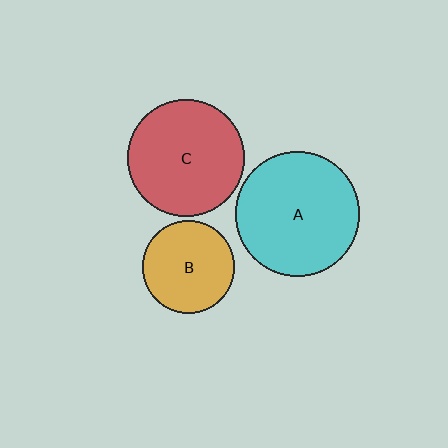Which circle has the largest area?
Circle A (cyan).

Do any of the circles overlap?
No, none of the circles overlap.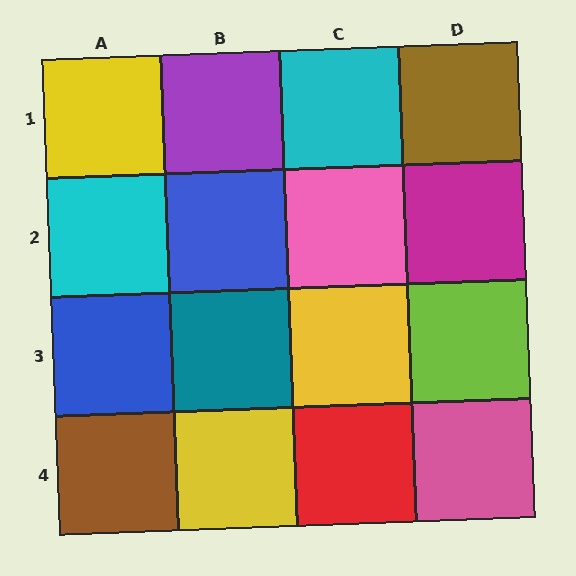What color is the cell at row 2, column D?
Magenta.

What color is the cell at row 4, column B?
Yellow.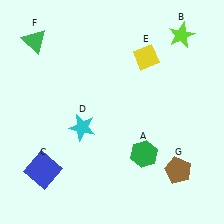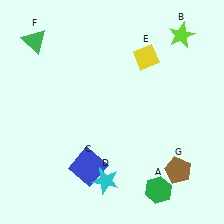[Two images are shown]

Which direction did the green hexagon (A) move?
The green hexagon (A) moved down.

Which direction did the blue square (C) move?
The blue square (C) moved right.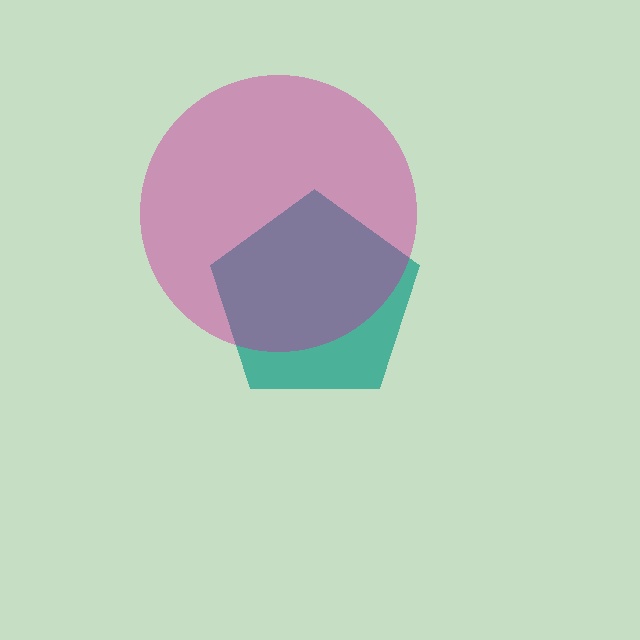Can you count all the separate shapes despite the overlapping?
Yes, there are 2 separate shapes.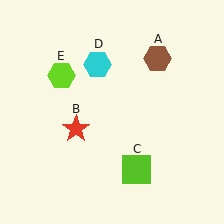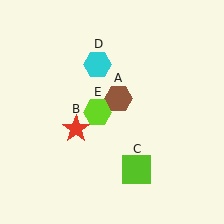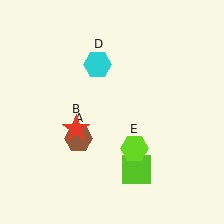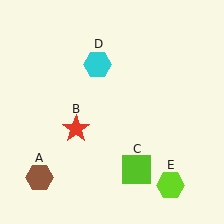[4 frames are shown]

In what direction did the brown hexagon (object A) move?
The brown hexagon (object A) moved down and to the left.